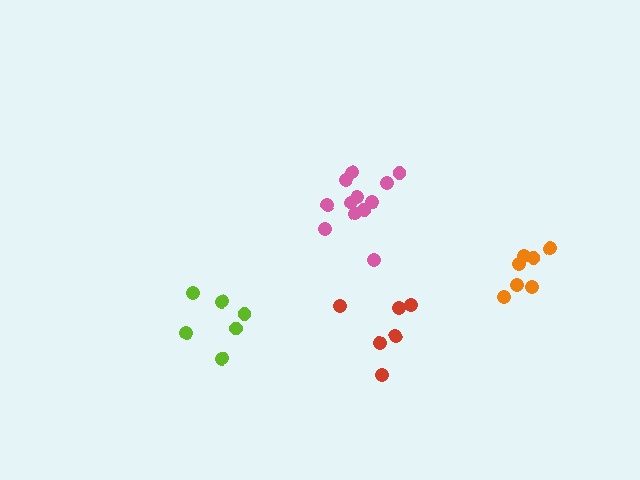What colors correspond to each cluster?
The clusters are colored: red, pink, orange, lime.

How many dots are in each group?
Group 1: 6 dots, Group 2: 12 dots, Group 3: 7 dots, Group 4: 6 dots (31 total).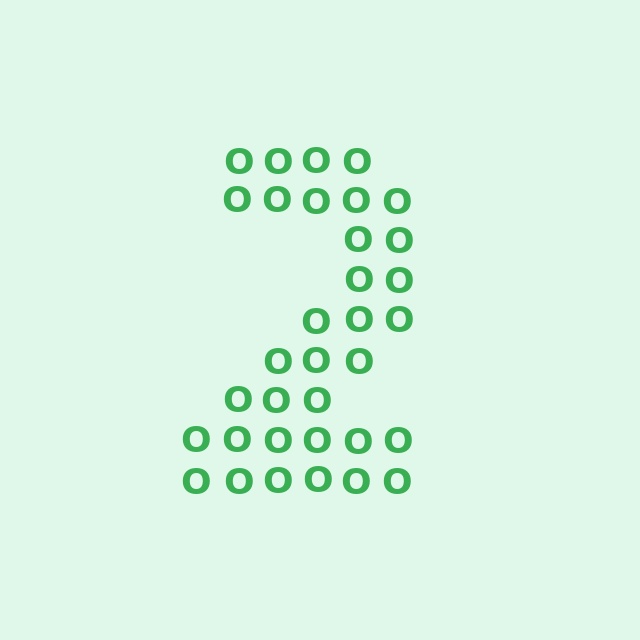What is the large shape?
The large shape is the digit 2.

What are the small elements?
The small elements are letter O's.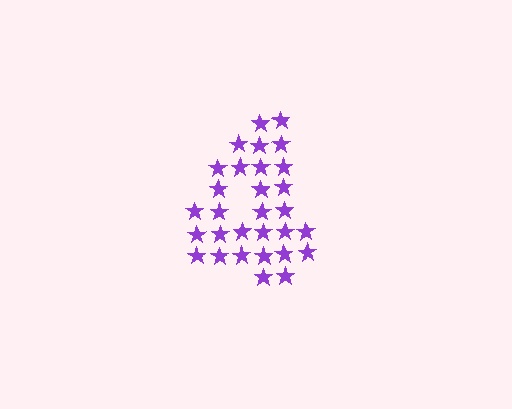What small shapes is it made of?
It is made of small stars.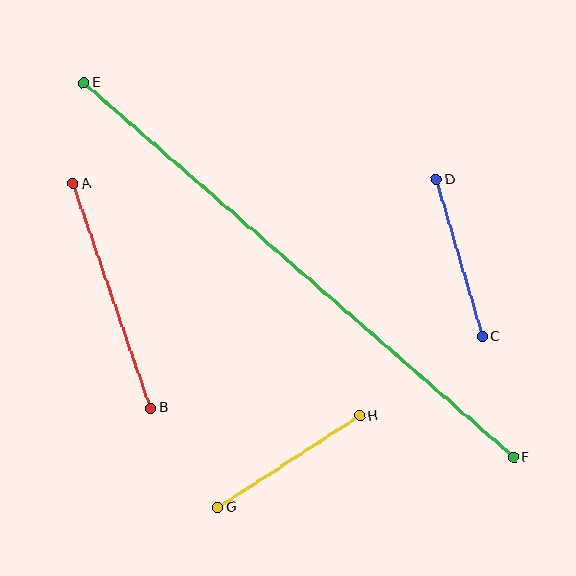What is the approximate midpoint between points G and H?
The midpoint is at approximately (289, 462) pixels.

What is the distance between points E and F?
The distance is approximately 570 pixels.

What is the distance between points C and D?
The distance is approximately 164 pixels.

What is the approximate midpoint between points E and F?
The midpoint is at approximately (299, 270) pixels.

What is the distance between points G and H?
The distance is approximately 169 pixels.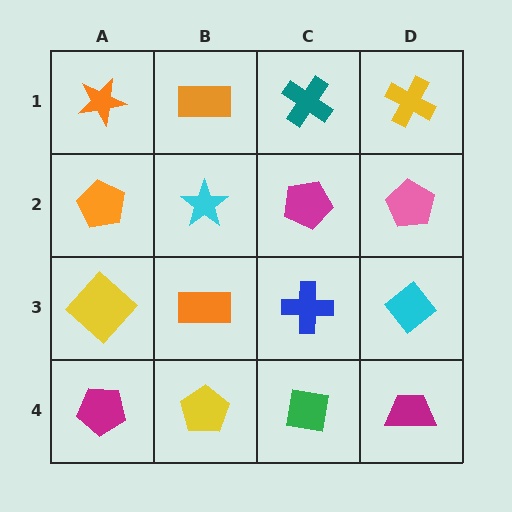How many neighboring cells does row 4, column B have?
3.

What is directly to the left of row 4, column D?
A green square.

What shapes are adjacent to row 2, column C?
A teal cross (row 1, column C), a blue cross (row 3, column C), a cyan star (row 2, column B), a pink pentagon (row 2, column D).